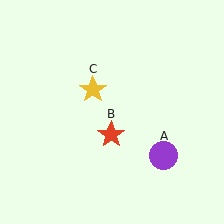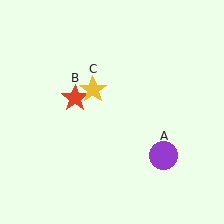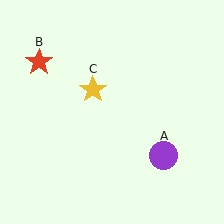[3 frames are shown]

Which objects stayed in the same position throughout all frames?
Purple circle (object A) and yellow star (object C) remained stationary.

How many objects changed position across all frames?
1 object changed position: red star (object B).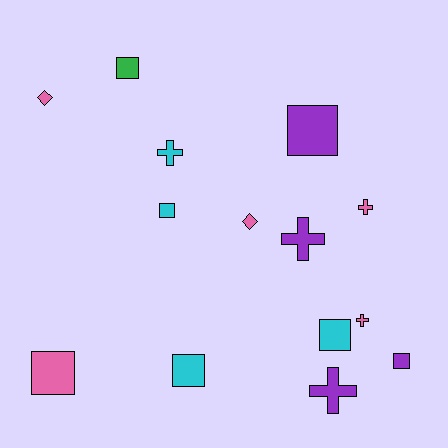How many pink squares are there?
There is 1 pink square.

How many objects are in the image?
There are 14 objects.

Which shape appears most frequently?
Square, with 7 objects.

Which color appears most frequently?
Pink, with 5 objects.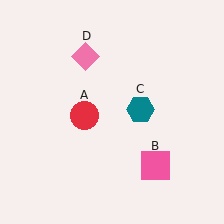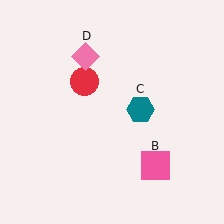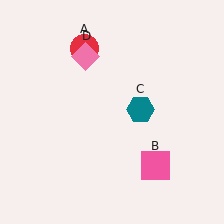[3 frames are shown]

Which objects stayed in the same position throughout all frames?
Pink square (object B) and teal hexagon (object C) and pink diamond (object D) remained stationary.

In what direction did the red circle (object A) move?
The red circle (object A) moved up.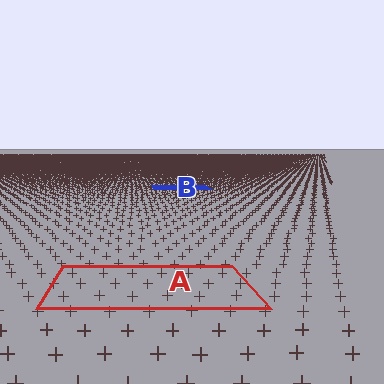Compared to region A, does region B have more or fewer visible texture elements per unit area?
Region B has more texture elements per unit area — they are packed more densely because it is farther away.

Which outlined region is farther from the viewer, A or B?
Region B is farther from the viewer — the texture elements inside it appear smaller and more densely packed.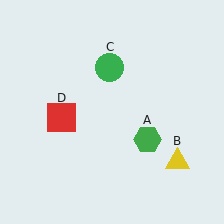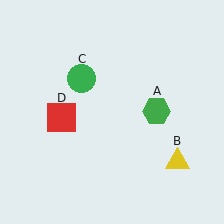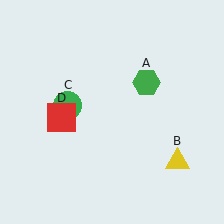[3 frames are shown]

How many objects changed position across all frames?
2 objects changed position: green hexagon (object A), green circle (object C).